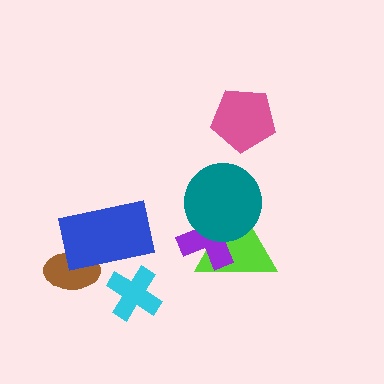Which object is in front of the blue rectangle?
The cyan cross is in front of the blue rectangle.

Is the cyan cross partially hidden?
No, no other shape covers it.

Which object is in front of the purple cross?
The teal circle is in front of the purple cross.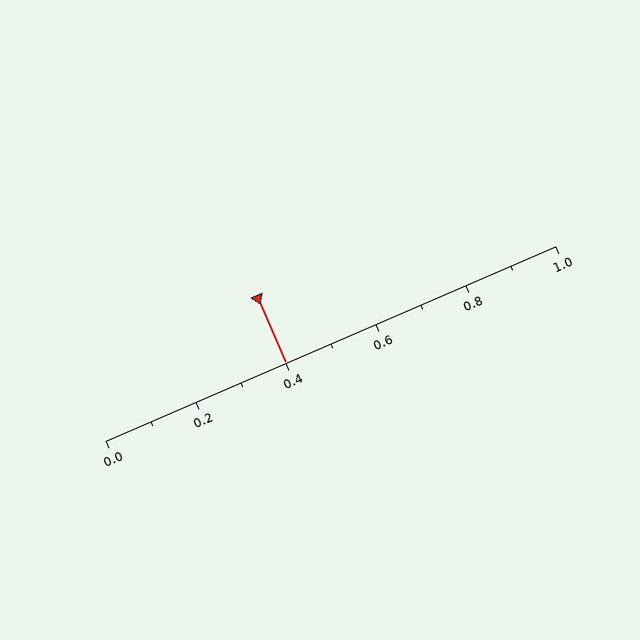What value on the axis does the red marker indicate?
The marker indicates approximately 0.4.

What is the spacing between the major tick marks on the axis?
The major ticks are spaced 0.2 apart.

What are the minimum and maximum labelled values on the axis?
The axis runs from 0.0 to 1.0.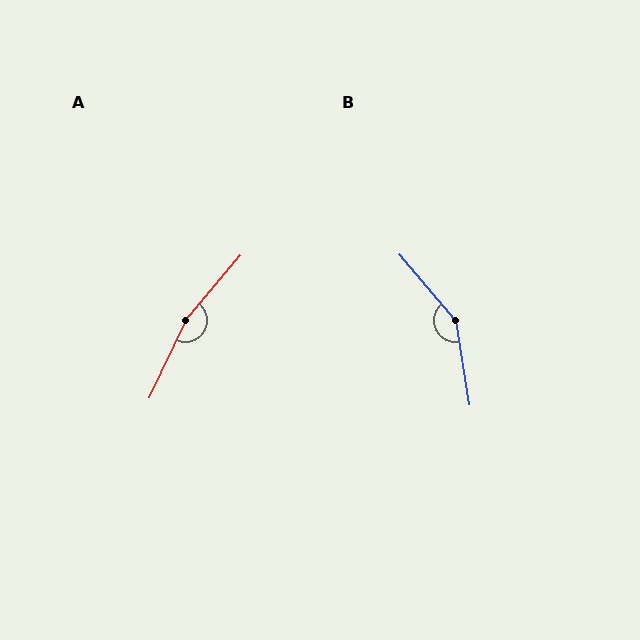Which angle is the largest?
A, at approximately 165 degrees.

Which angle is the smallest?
B, at approximately 149 degrees.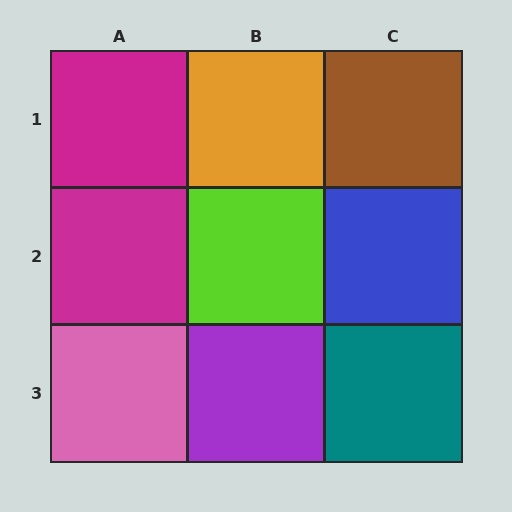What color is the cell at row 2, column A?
Magenta.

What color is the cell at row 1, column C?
Brown.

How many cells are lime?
1 cell is lime.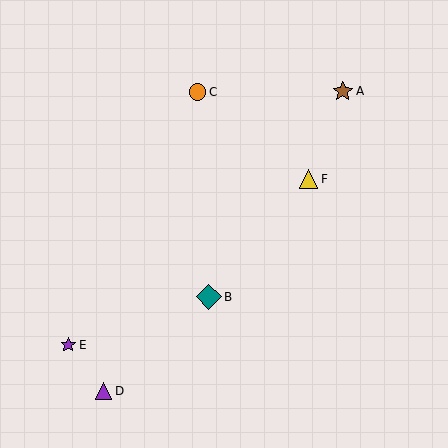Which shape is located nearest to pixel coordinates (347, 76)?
The brown star (labeled A) at (343, 91) is nearest to that location.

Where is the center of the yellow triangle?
The center of the yellow triangle is at (309, 179).